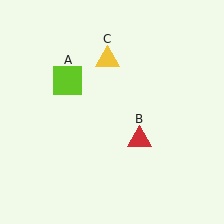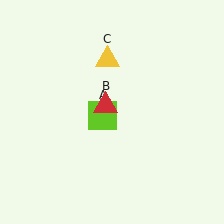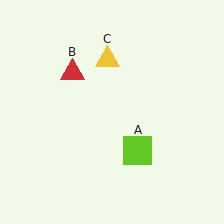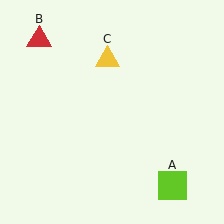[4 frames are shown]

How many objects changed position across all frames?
2 objects changed position: lime square (object A), red triangle (object B).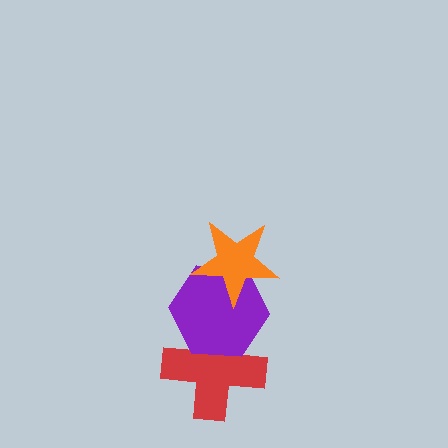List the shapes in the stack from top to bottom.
From top to bottom: the orange star, the purple hexagon, the red cross.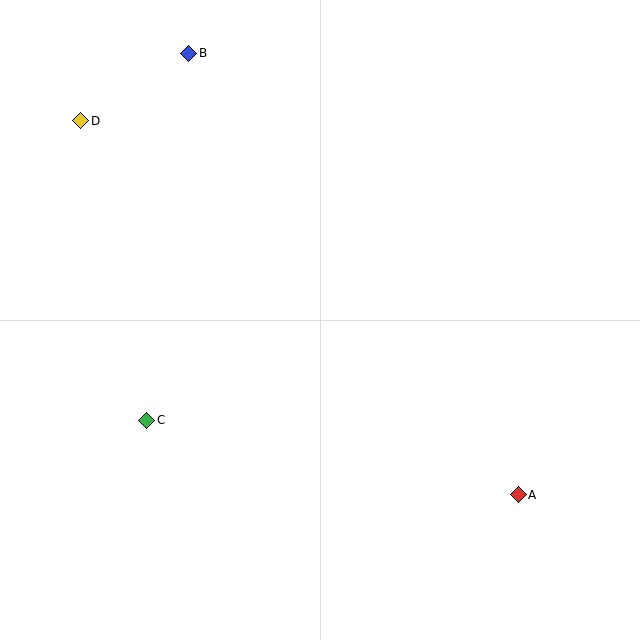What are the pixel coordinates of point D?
Point D is at (81, 121).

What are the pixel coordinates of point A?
Point A is at (518, 495).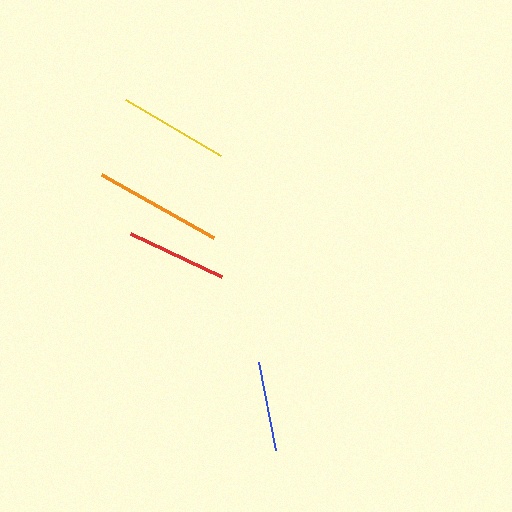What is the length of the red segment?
The red segment is approximately 101 pixels long.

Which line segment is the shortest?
The blue line is the shortest at approximately 91 pixels.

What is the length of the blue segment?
The blue segment is approximately 91 pixels long.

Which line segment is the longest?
The orange line is the longest at approximately 128 pixels.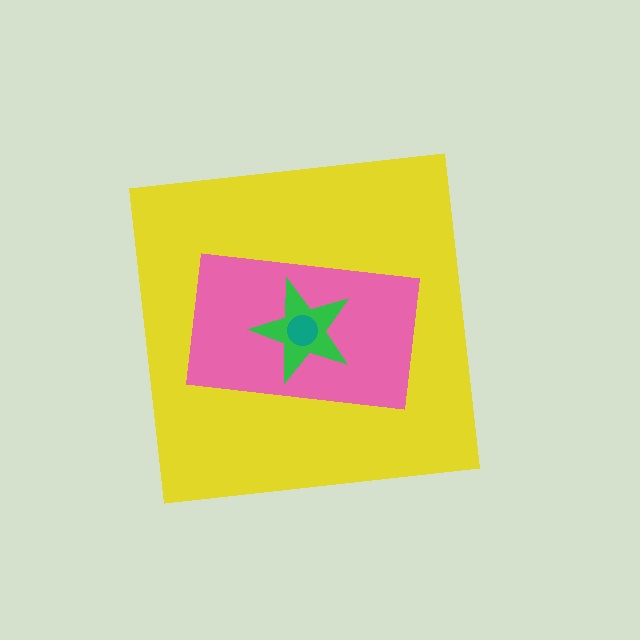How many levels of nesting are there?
4.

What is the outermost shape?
The yellow square.